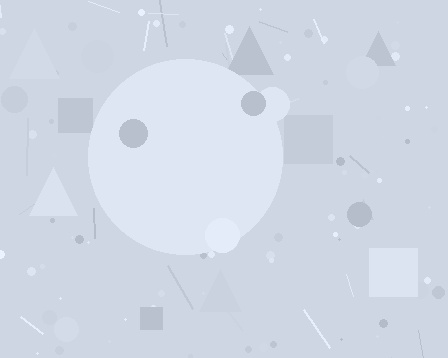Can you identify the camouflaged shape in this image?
The camouflaged shape is a circle.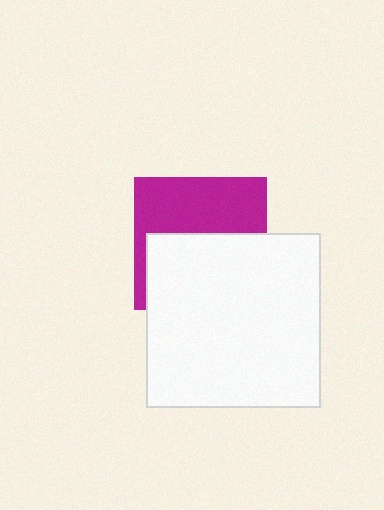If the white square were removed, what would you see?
You would see the complete magenta square.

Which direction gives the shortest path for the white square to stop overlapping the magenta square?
Moving down gives the shortest separation.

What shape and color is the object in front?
The object in front is a white square.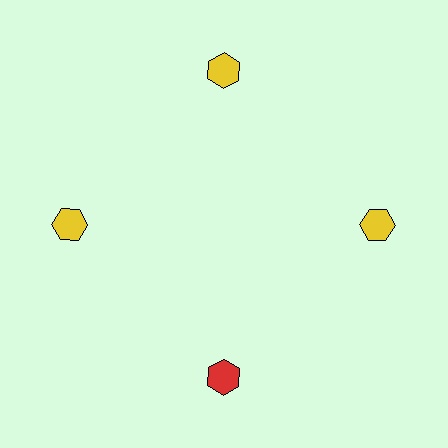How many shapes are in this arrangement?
There are 4 shapes arranged in a ring pattern.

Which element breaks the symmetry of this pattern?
The red hexagon at roughly the 6 o'clock position breaks the symmetry. All other shapes are yellow hexagons.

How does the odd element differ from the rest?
It has a different color: red instead of yellow.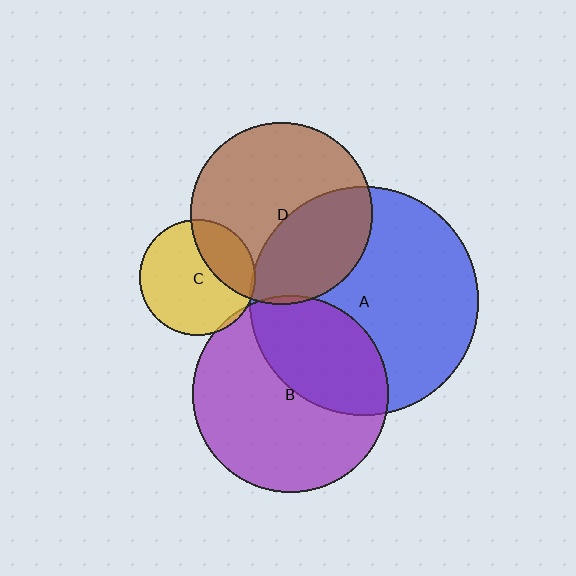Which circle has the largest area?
Circle A (blue).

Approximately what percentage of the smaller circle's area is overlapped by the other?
Approximately 5%.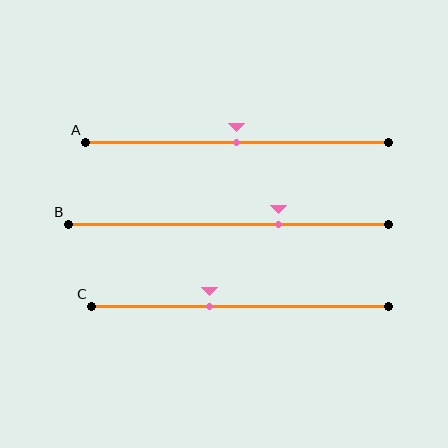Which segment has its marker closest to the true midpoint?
Segment A has its marker closest to the true midpoint.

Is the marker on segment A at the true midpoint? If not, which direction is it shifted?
Yes, the marker on segment A is at the true midpoint.